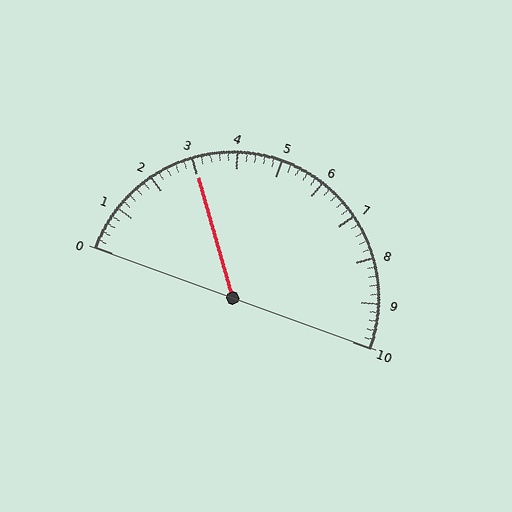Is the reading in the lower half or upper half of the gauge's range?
The reading is in the lower half of the range (0 to 10).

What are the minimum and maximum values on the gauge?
The gauge ranges from 0 to 10.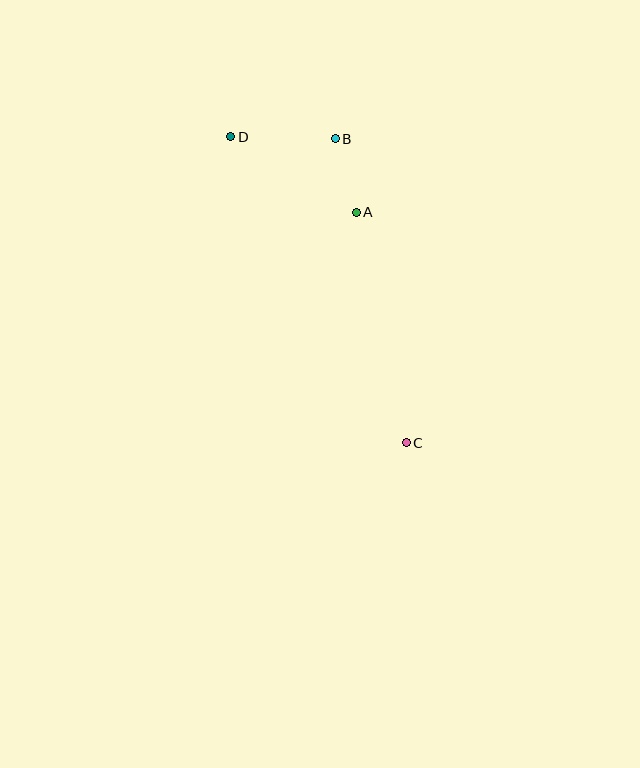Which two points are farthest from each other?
Points C and D are farthest from each other.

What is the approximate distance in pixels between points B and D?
The distance between B and D is approximately 105 pixels.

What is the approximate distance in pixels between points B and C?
The distance between B and C is approximately 312 pixels.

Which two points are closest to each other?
Points A and B are closest to each other.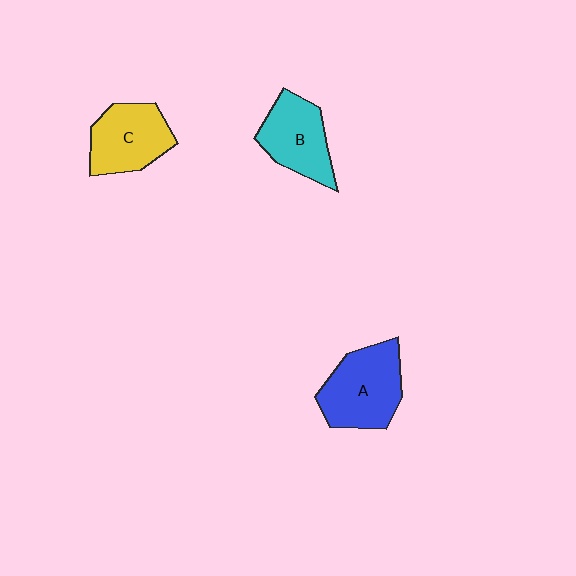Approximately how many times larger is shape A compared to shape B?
Approximately 1.2 times.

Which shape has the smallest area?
Shape B (cyan).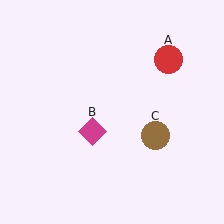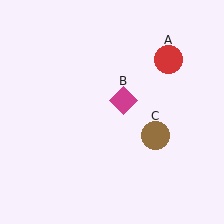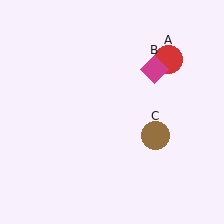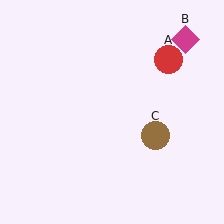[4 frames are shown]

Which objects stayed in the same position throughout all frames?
Red circle (object A) and brown circle (object C) remained stationary.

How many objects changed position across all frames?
1 object changed position: magenta diamond (object B).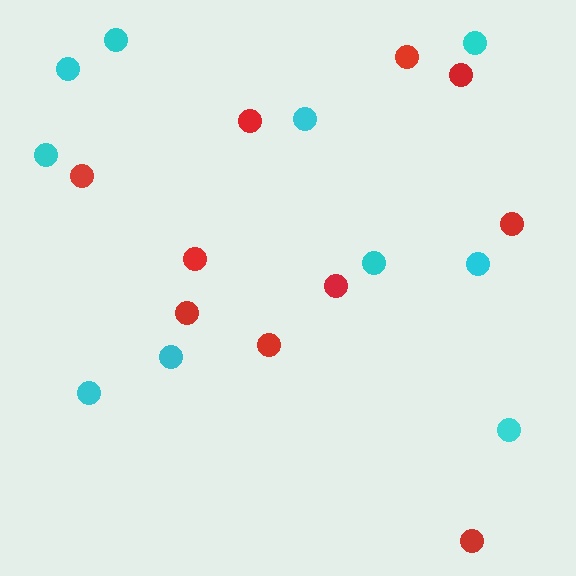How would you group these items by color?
There are 2 groups: one group of cyan circles (10) and one group of red circles (10).